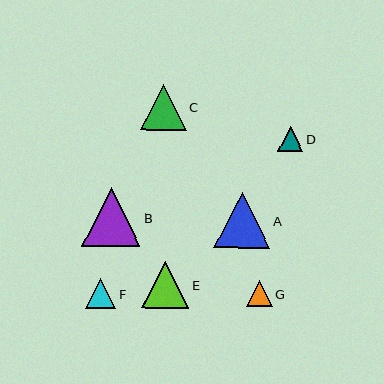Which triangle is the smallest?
Triangle D is the smallest with a size of approximately 24 pixels.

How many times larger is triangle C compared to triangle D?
Triangle C is approximately 1.9 times the size of triangle D.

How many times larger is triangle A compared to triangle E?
Triangle A is approximately 1.2 times the size of triangle E.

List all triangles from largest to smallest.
From largest to smallest: B, A, E, C, F, G, D.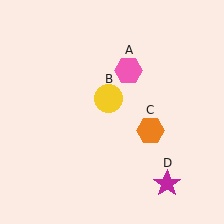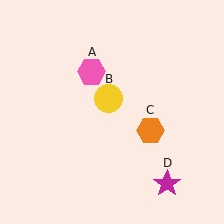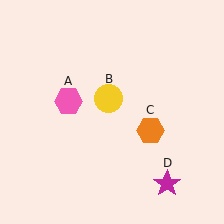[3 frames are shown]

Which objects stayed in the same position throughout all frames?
Yellow circle (object B) and orange hexagon (object C) and magenta star (object D) remained stationary.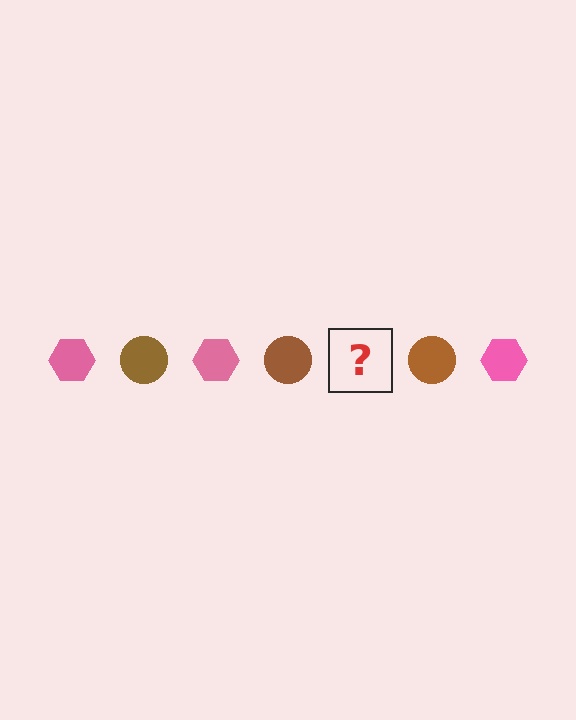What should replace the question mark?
The question mark should be replaced with a pink hexagon.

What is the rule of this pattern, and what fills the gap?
The rule is that the pattern alternates between pink hexagon and brown circle. The gap should be filled with a pink hexagon.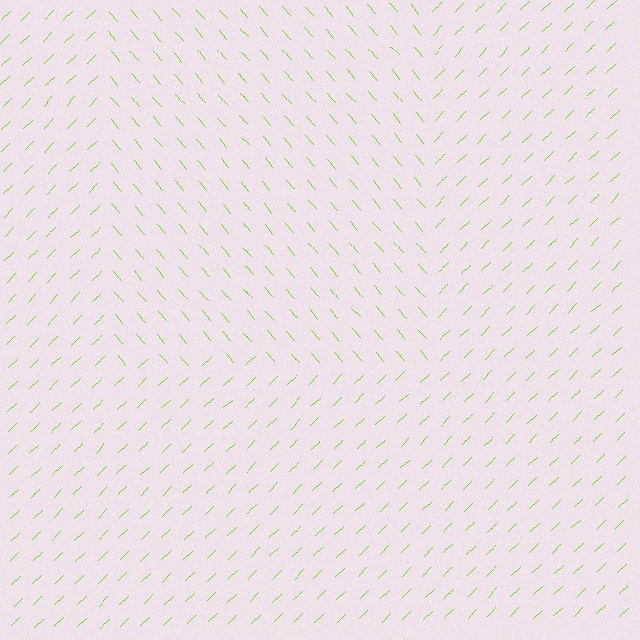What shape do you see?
I see a rectangle.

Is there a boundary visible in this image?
Yes, there is a texture boundary formed by a change in line orientation.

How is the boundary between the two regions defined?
The boundary is defined purely by a change in line orientation (approximately 87 degrees difference). All lines are the same color and thickness.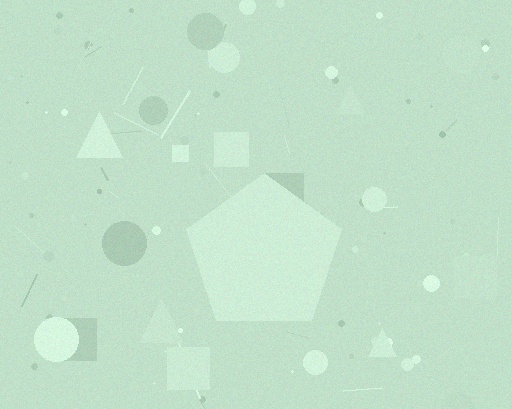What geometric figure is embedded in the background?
A pentagon is embedded in the background.